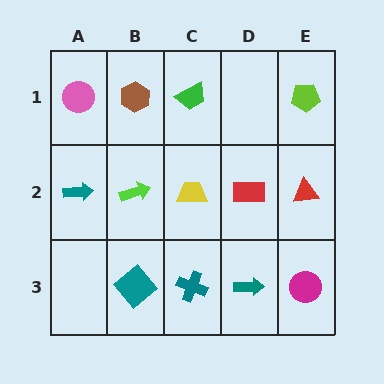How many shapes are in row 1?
4 shapes.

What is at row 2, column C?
A yellow trapezoid.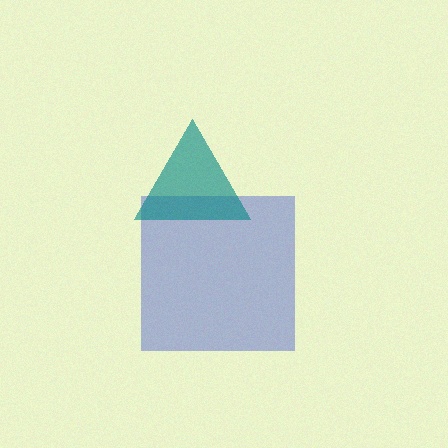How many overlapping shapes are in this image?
There are 2 overlapping shapes in the image.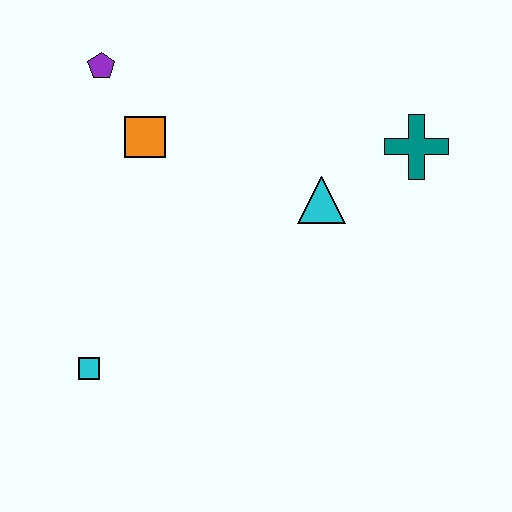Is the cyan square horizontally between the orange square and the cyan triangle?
No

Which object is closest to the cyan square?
The orange square is closest to the cyan square.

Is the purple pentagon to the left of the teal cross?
Yes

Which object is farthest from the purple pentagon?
The teal cross is farthest from the purple pentagon.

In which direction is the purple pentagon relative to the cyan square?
The purple pentagon is above the cyan square.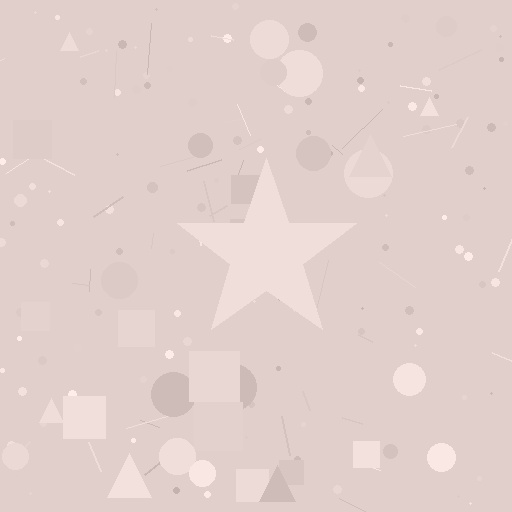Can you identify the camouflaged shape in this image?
The camouflaged shape is a star.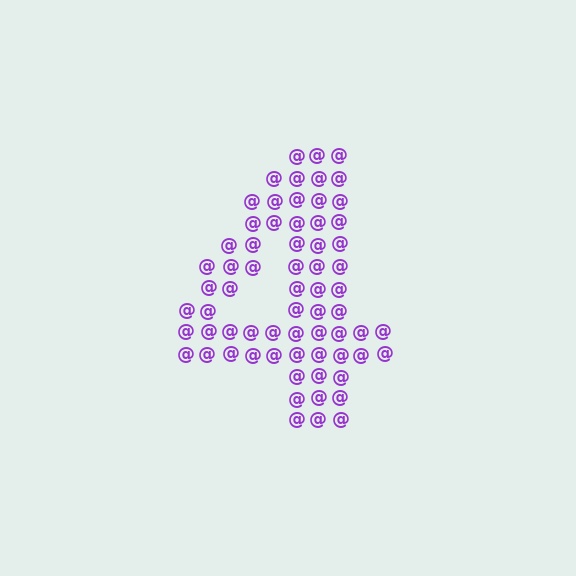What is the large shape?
The large shape is the digit 4.